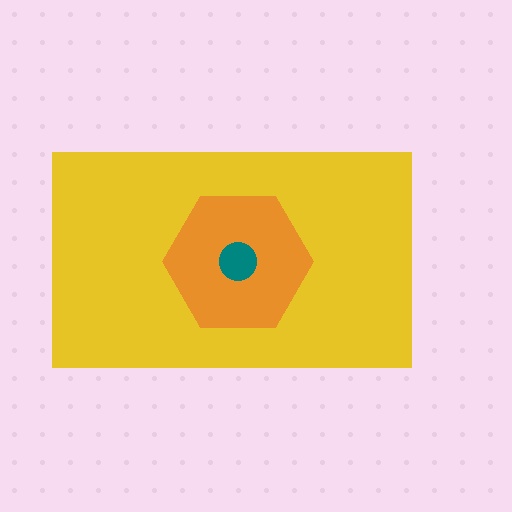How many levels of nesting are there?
3.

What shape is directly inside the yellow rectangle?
The orange hexagon.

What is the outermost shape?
The yellow rectangle.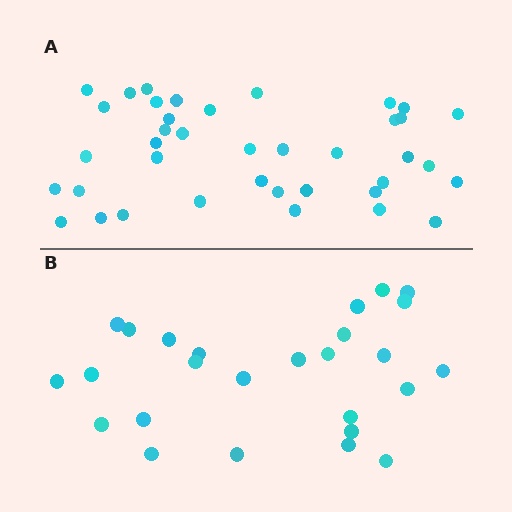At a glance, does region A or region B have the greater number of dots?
Region A (the top region) has more dots.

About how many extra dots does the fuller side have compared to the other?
Region A has approximately 15 more dots than region B.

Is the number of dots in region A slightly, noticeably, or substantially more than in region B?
Region A has substantially more. The ratio is roughly 1.5 to 1.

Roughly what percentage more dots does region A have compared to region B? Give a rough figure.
About 50% more.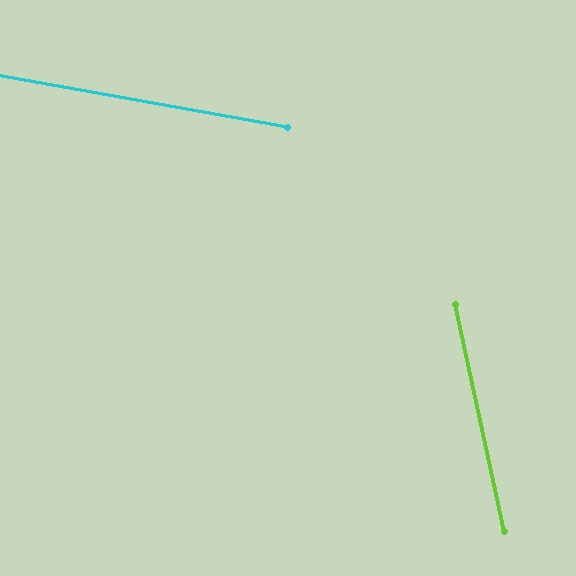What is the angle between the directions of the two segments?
Approximately 68 degrees.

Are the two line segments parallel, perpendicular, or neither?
Neither parallel nor perpendicular — they differ by about 68°.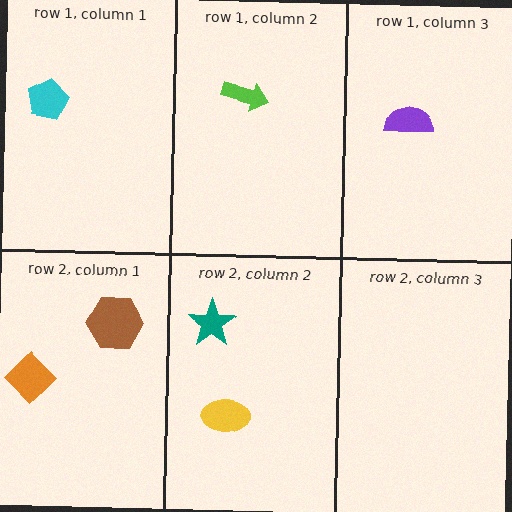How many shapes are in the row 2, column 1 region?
2.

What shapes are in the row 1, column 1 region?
The cyan pentagon.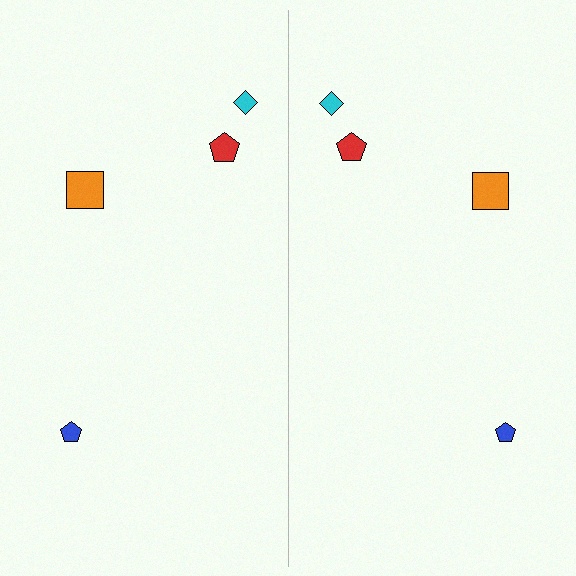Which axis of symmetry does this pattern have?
The pattern has a vertical axis of symmetry running through the center of the image.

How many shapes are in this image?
There are 8 shapes in this image.